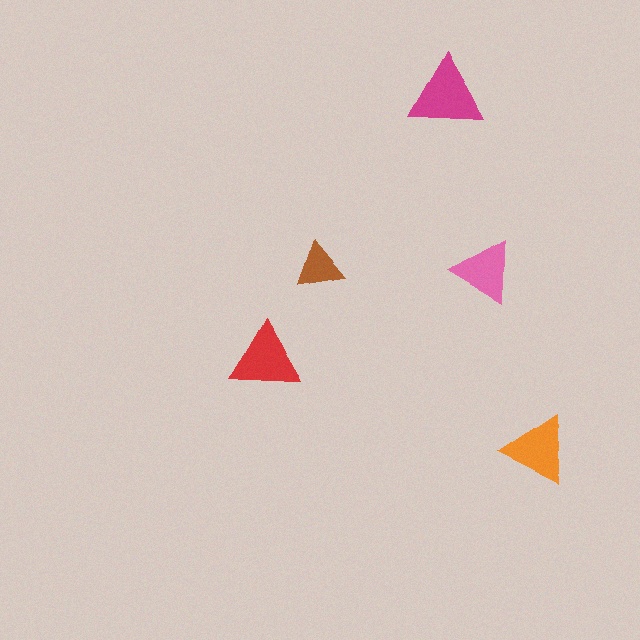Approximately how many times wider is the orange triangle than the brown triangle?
About 1.5 times wider.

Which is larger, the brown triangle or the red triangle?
The red one.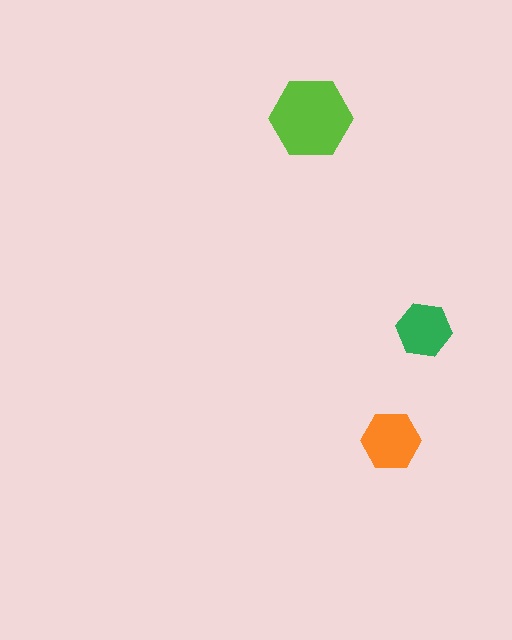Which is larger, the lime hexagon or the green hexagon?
The lime one.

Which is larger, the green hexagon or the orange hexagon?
The orange one.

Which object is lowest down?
The orange hexagon is bottommost.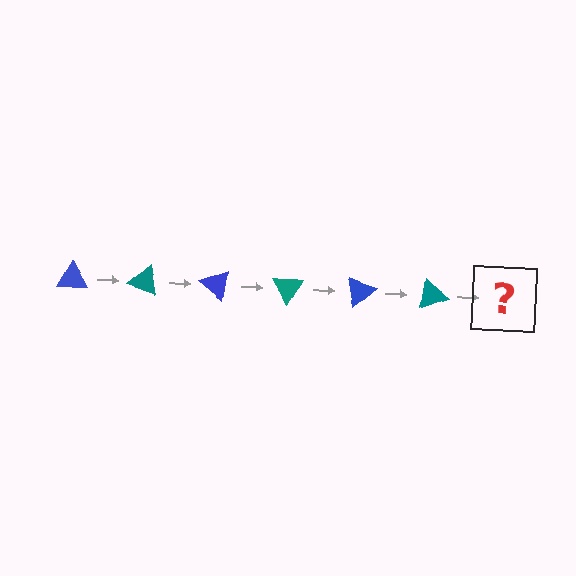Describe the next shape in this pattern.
It should be a blue triangle, rotated 120 degrees from the start.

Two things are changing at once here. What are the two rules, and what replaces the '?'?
The two rules are that it rotates 20 degrees each step and the color cycles through blue and teal. The '?' should be a blue triangle, rotated 120 degrees from the start.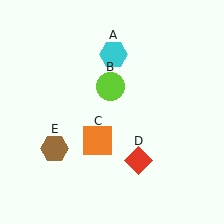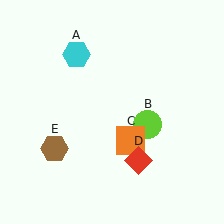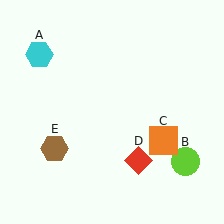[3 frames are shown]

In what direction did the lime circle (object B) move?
The lime circle (object B) moved down and to the right.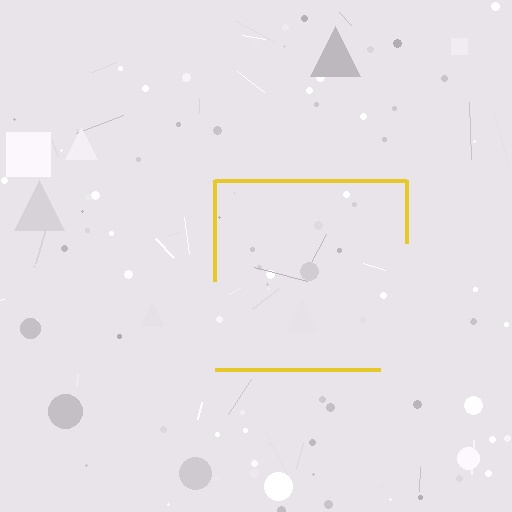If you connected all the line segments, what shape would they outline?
They would outline a square.